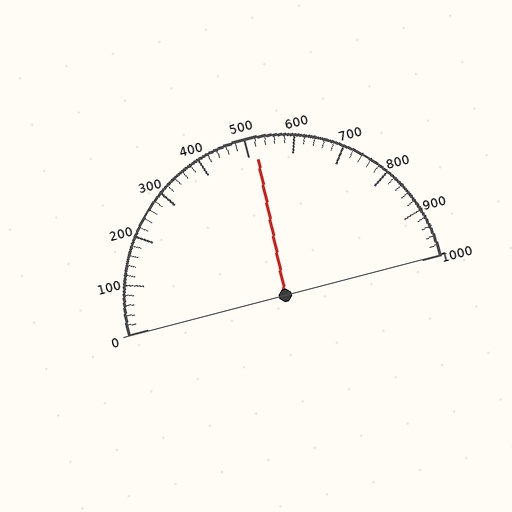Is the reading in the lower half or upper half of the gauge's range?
The reading is in the upper half of the range (0 to 1000).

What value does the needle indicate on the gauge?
The needle indicates approximately 520.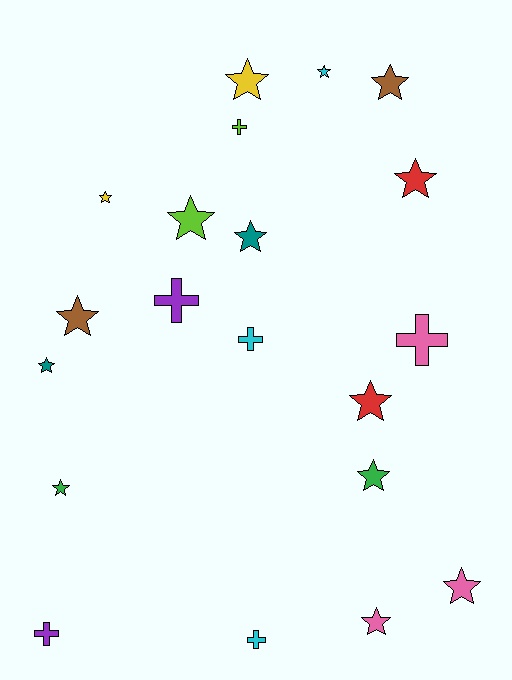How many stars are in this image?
There are 14 stars.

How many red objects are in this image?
There are 2 red objects.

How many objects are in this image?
There are 20 objects.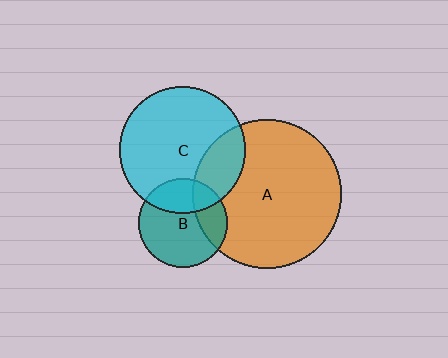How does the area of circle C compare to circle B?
Approximately 2.0 times.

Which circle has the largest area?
Circle A (orange).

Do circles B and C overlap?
Yes.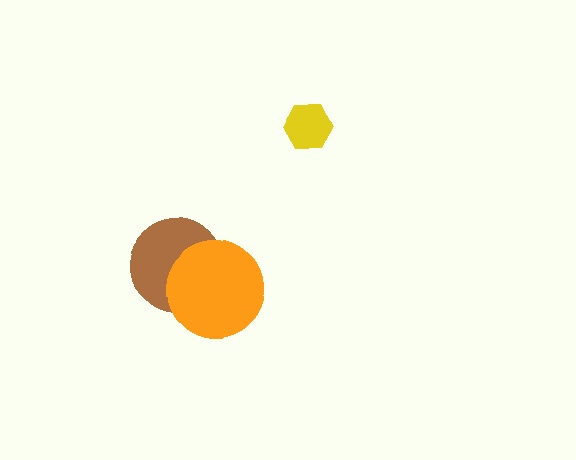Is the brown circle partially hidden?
Yes, it is partially covered by another shape.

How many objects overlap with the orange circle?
1 object overlaps with the orange circle.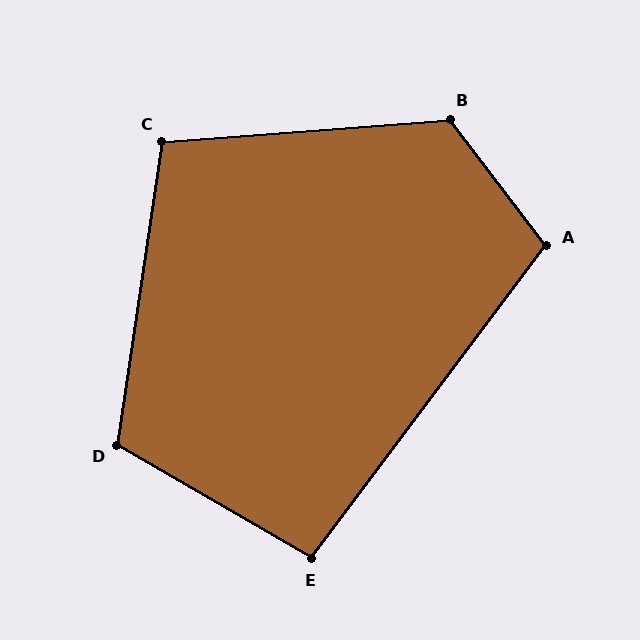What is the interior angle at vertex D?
Approximately 112 degrees (obtuse).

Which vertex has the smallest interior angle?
E, at approximately 97 degrees.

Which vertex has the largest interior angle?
B, at approximately 123 degrees.